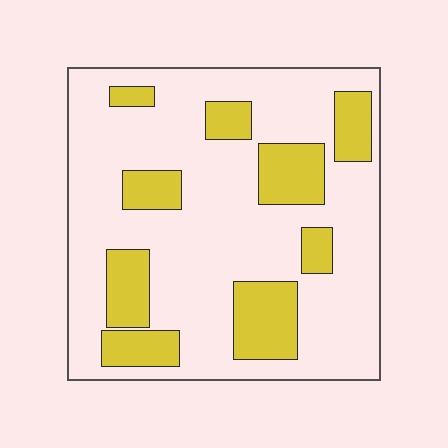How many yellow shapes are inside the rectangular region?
9.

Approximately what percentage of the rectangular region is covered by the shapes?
Approximately 25%.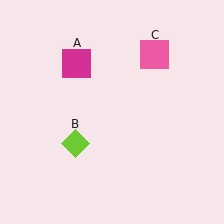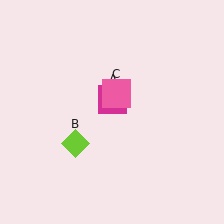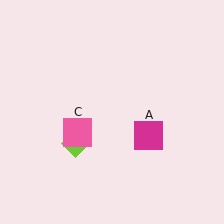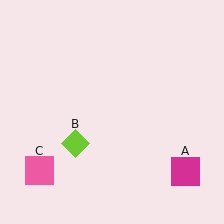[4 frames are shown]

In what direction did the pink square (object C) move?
The pink square (object C) moved down and to the left.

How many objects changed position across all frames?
2 objects changed position: magenta square (object A), pink square (object C).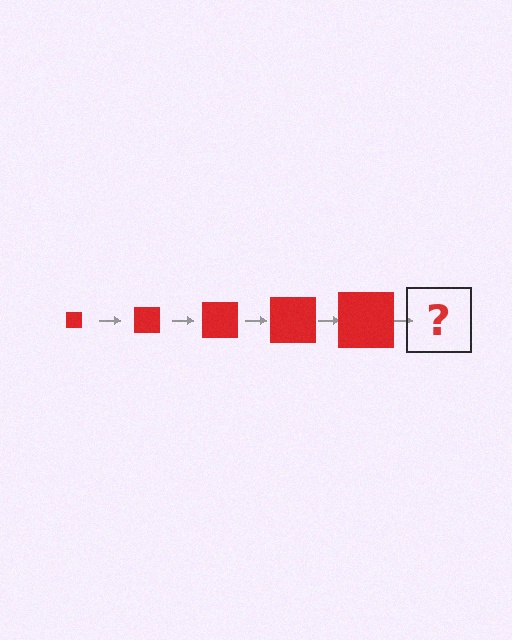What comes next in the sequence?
The next element should be a red square, larger than the previous one.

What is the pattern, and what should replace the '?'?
The pattern is that the square gets progressively larger each step. The '?' should be a red square, larger than the previous one.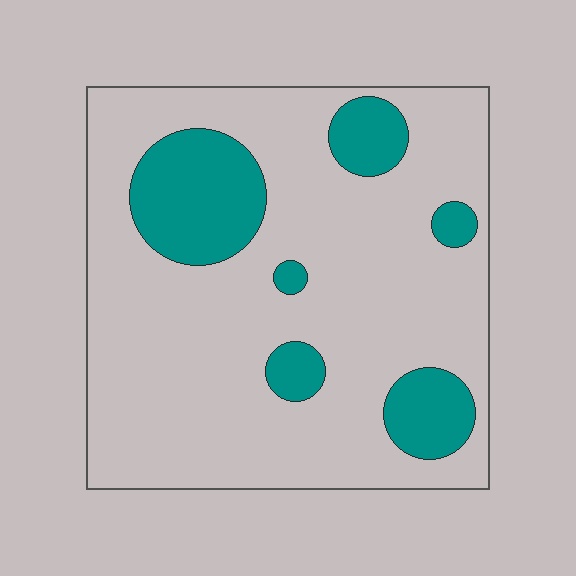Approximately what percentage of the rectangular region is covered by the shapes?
Approximately 20%.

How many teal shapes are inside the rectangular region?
6.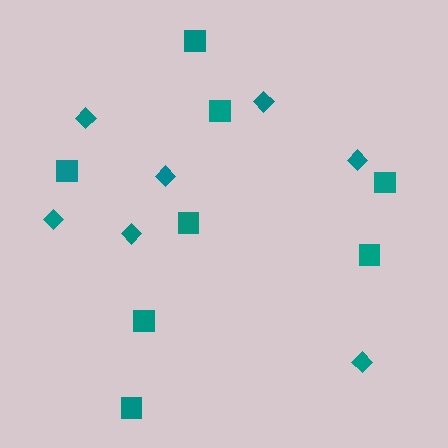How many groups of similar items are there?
There are 2 groups: one group of diamonds (7) and one group of squares (8).